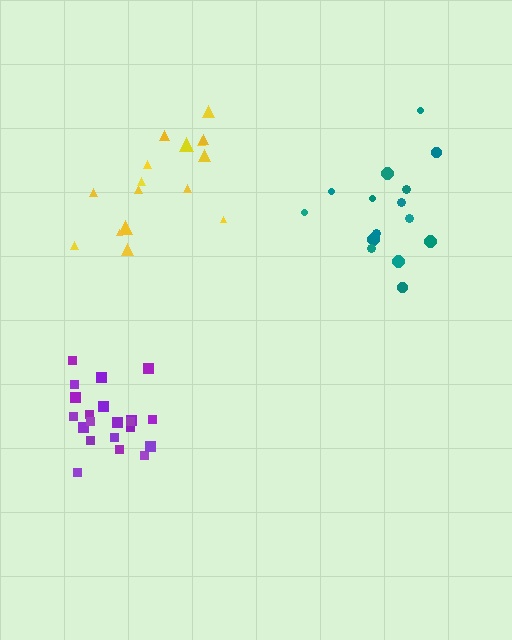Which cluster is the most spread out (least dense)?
Yellow.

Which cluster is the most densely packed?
Purple.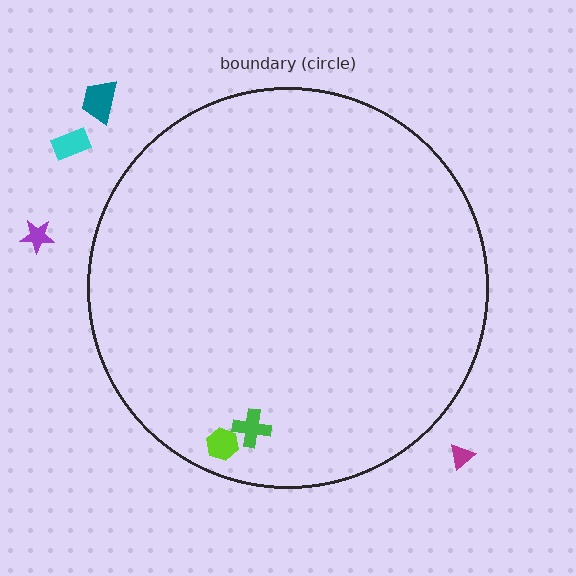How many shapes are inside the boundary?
2 inside, 4 outside.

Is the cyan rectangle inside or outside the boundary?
Outside.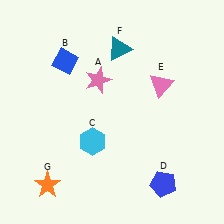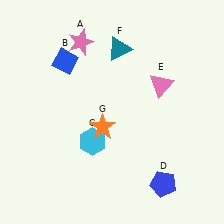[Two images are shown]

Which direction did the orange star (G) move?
The orange star (G) moved up.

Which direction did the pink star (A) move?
The pink star (A) moved up.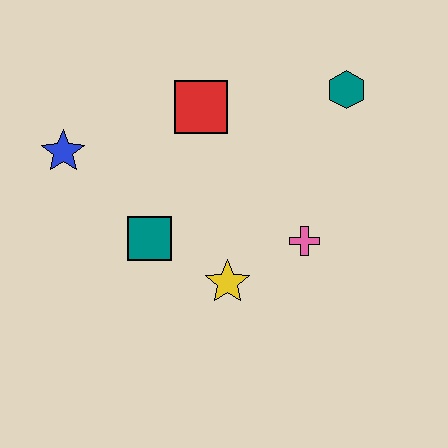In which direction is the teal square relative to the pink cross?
The teal square is to the left of the pink cross.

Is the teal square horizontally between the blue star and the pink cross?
Yes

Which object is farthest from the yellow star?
The teal hexagon is farthest from the yellow star.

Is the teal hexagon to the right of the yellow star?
Yes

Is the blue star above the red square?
No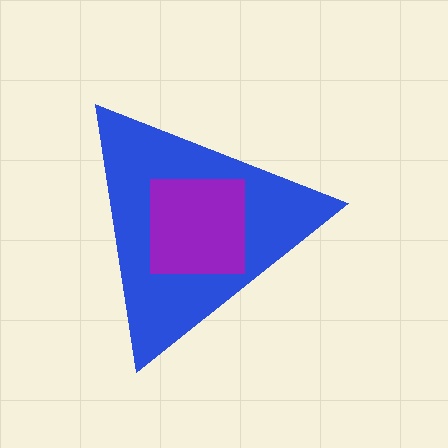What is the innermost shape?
The purple square.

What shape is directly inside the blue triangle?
The purple square.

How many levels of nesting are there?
2.